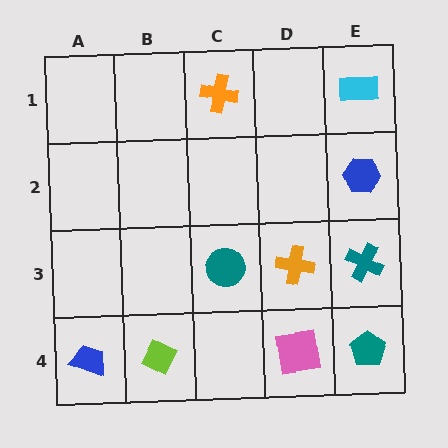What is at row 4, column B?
A lime diamond.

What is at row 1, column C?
An orange cross.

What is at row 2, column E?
A blue hexagon.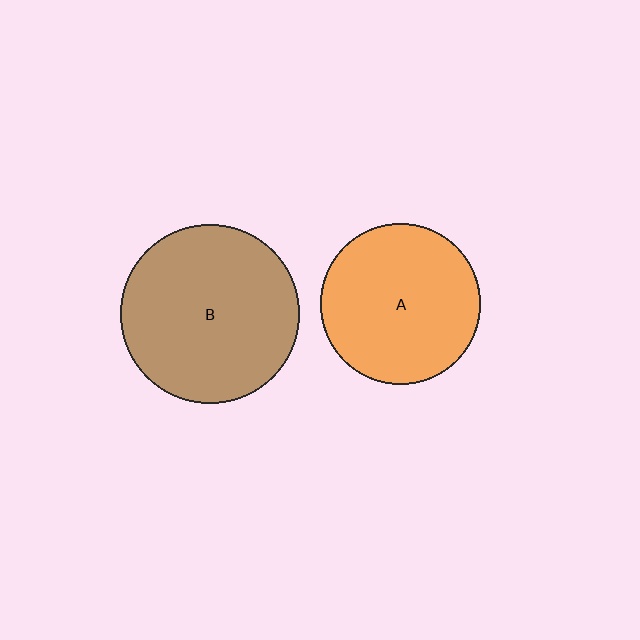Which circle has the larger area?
Circle B (brown).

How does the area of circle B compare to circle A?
Approximately 1.2 times.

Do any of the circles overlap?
No, none of the circles overlap.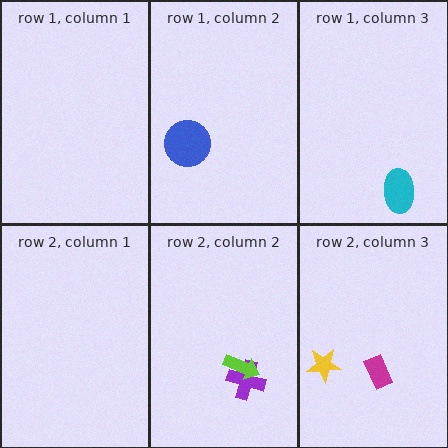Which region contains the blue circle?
The row 1, column 2 region.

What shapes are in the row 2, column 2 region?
The purple cross, the lime arrow.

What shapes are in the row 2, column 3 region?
The yellow star, the magenta rectangle.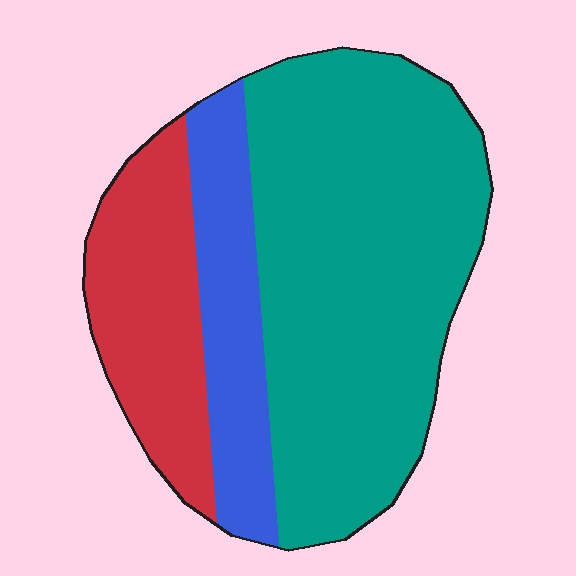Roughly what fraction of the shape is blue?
Blue takes up between a sixth and a third of the shape.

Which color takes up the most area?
Teal, at roughly 60%.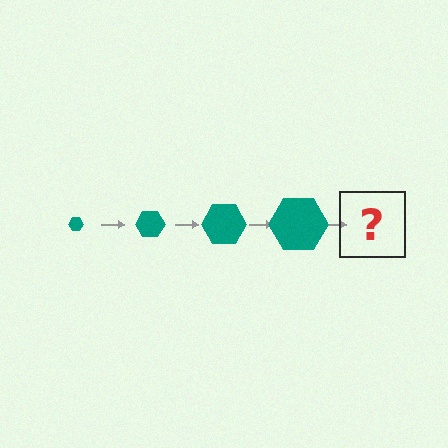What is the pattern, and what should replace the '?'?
The pattern is that the hexagon gets progressively larger each step. The '?' should be a teal hexagon, larger than the previous one.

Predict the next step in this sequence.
The next step is a teal hexagon, larger than the previous one.